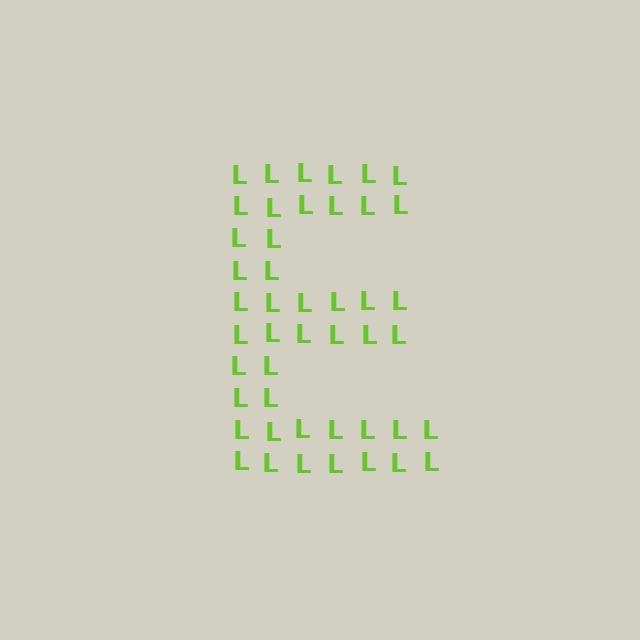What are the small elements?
The small elements are letter L's.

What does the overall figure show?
The overall figure shows the letter E.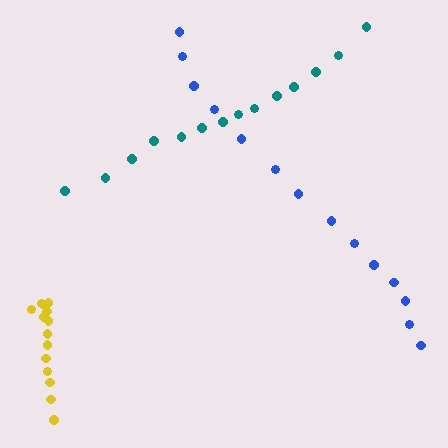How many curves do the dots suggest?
There are 3 distinct paths.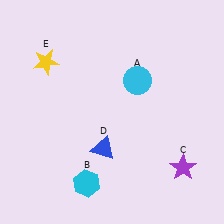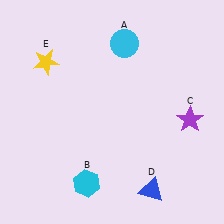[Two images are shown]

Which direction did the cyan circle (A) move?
The cyan circle (A) moved up.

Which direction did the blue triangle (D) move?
The blue triangle (D) moved right.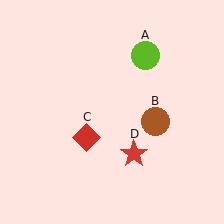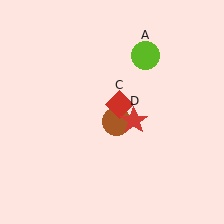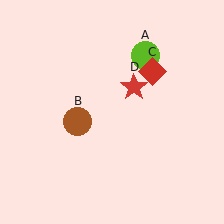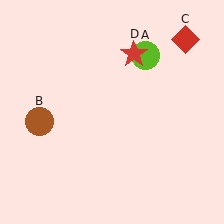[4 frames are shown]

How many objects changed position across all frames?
3 objects changed position: brown circle (object B), red diamond (object C), red star (object D).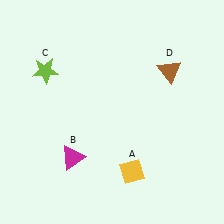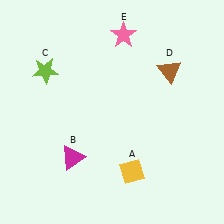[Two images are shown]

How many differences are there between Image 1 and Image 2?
There is 1 difference between the two images.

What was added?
A pink star (E) was added in Image 2.